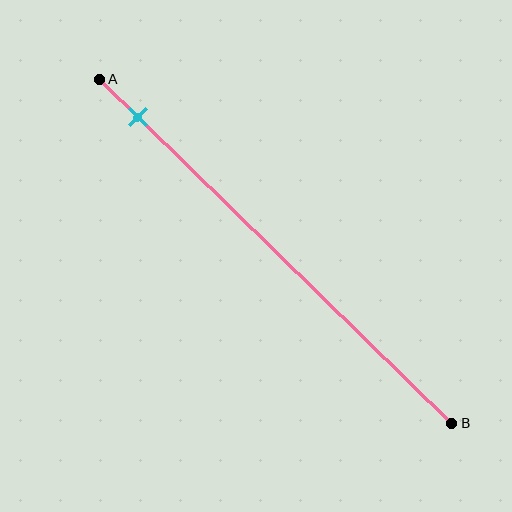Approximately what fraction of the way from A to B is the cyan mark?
The cyan mark is approximately 10% of the way from A to B.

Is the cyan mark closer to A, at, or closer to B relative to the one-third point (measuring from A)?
The cyan mark is closer to point A than the one-third point of segment AB.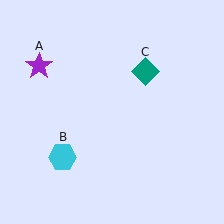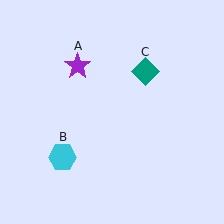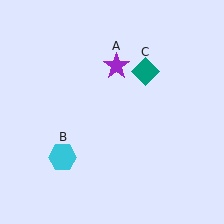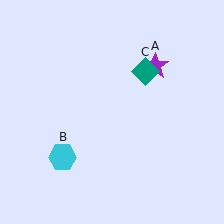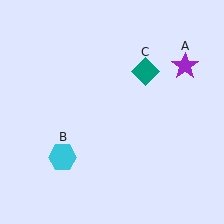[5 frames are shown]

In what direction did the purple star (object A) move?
The purple star (object A) moved right.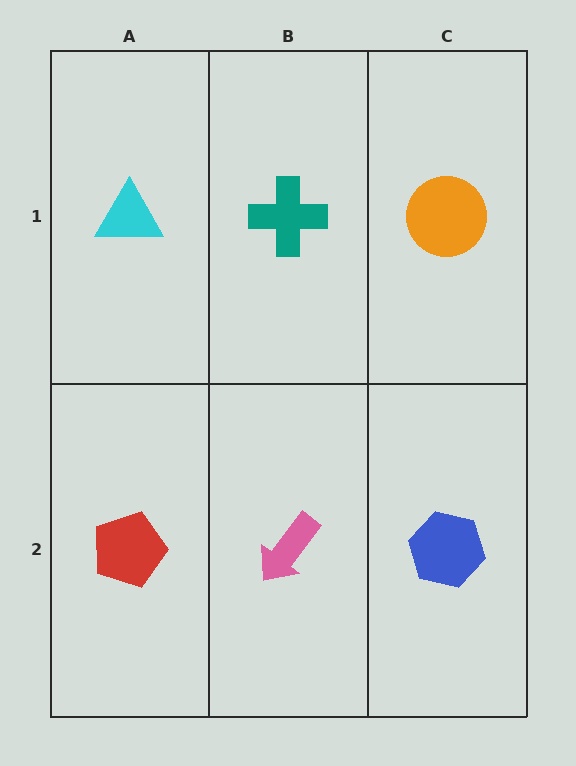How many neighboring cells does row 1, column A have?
2.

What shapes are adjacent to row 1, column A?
A red pentagon (row 2, column A), a teal cross (row 1, column B).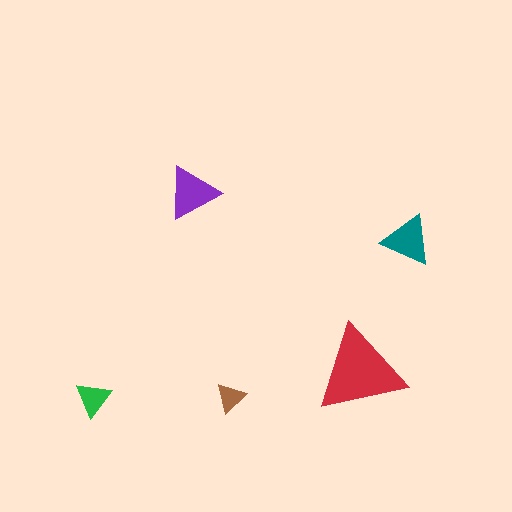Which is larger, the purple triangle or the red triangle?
The red one.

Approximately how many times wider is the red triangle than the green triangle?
About 2.5 times wider.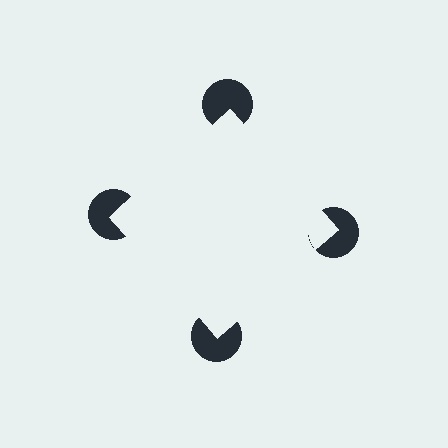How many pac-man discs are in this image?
There are 4 — one at each vertex of the illusory square.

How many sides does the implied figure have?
4 sides.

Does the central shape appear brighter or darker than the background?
It typically appears slightly brighter than the background, even though no actual brightness change is drawn.